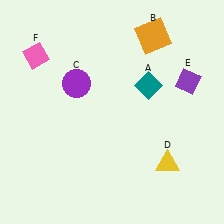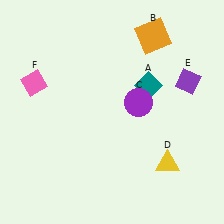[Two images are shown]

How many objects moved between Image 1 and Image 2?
2 objects moved between the two images.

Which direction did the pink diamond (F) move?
The pink diamond (F) moved down.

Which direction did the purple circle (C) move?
The purple circle (C) moved right.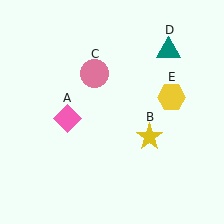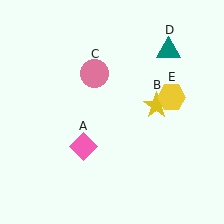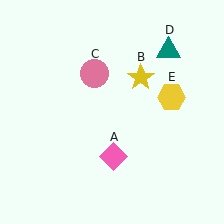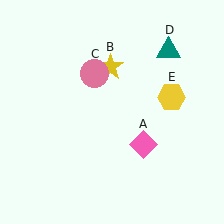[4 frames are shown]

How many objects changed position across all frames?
2 objects changed position: pink diamond (object A), yellow star (object B).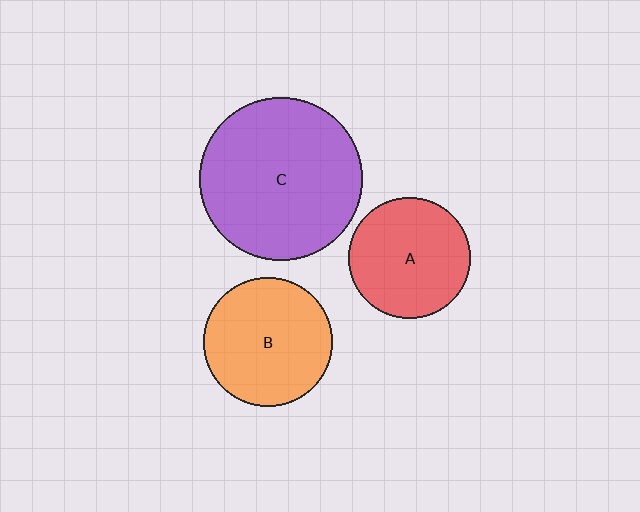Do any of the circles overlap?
No, none of the circles overlap.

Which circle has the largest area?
Circle C (purple).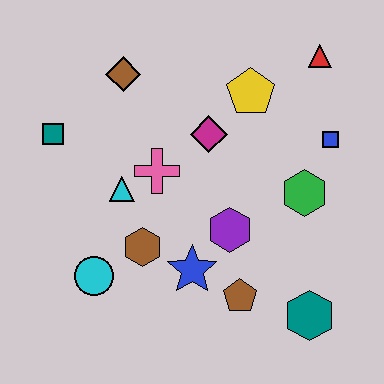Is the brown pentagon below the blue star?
Yes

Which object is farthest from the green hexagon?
The teal square is farthest from the green hexagon.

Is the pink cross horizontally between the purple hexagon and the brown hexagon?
Yes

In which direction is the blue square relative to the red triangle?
The blue square is below the red triangle.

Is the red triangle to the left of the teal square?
No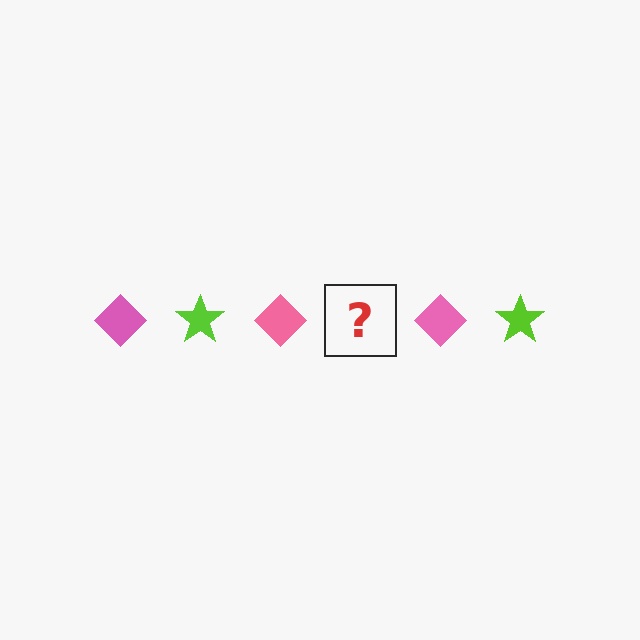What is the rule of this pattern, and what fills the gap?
The rule is that the pattern alternates between pink diamond and lime star. The gap should be filled with a lime star.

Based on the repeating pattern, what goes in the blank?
The blank should be a lime star.